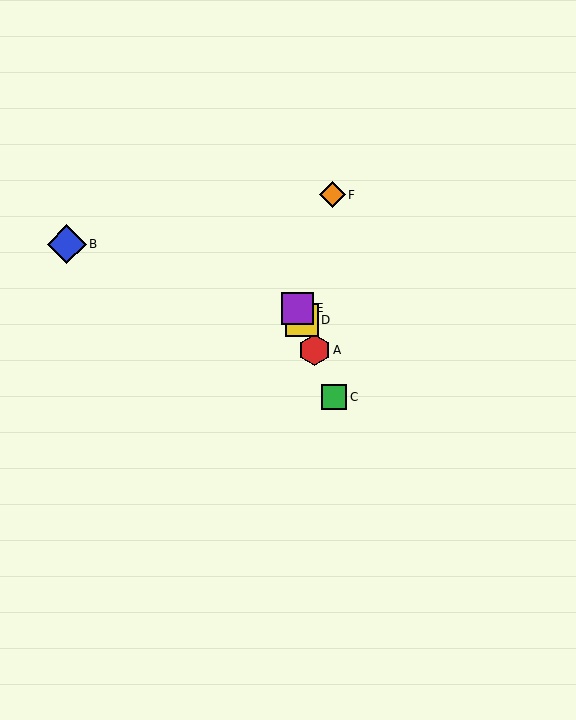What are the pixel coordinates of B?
Object B is at (67, 244).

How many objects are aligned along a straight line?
4 objects (A, C, D, E) are aligned along a straight line.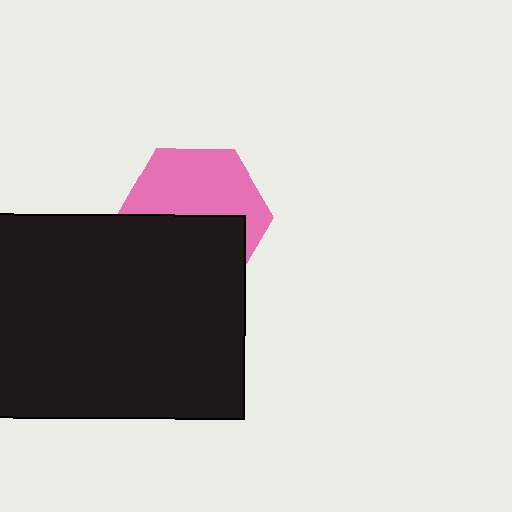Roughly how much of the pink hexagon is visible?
About half of it is visible (roughly 53%).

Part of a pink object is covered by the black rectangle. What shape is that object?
It is a hexagon.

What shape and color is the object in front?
The object in front is a black rectangle.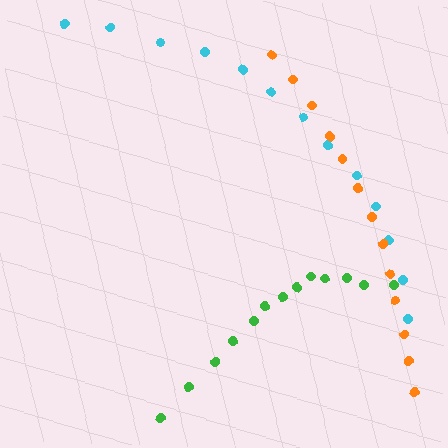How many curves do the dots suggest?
There are 3 distinct paths.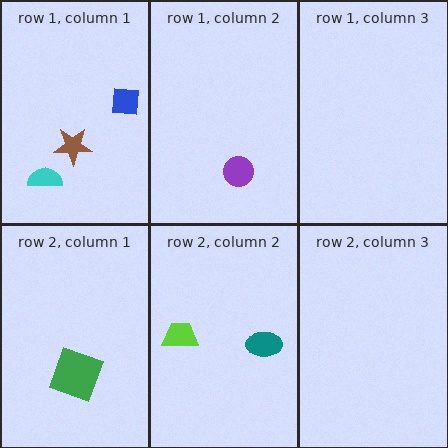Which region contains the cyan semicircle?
The row 1, column 1 region.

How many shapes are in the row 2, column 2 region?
2.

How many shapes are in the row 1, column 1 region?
3.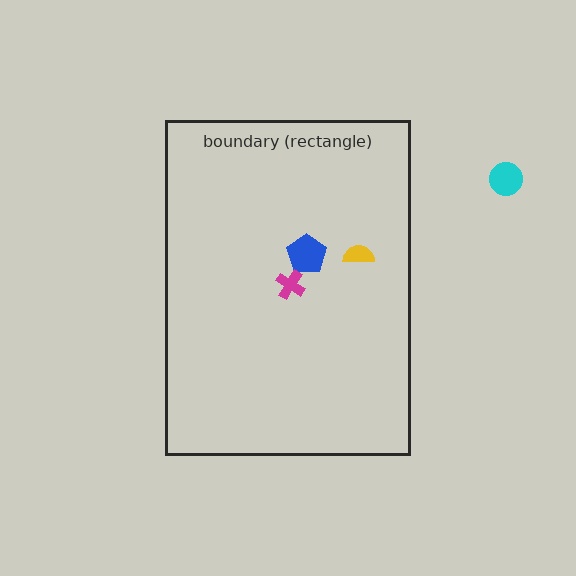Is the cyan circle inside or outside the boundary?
Outside.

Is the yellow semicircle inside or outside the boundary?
Inside.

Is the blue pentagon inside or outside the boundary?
Inside.